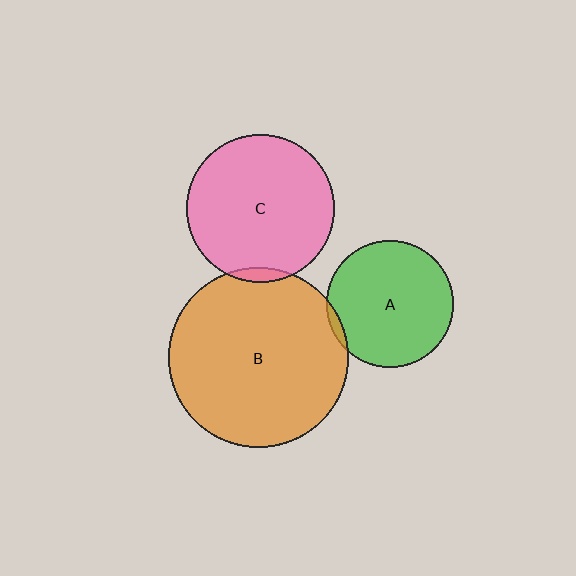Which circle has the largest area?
Circle B (orange).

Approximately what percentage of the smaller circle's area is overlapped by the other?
Approximately 5%.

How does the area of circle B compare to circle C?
Approximately 1.5 times.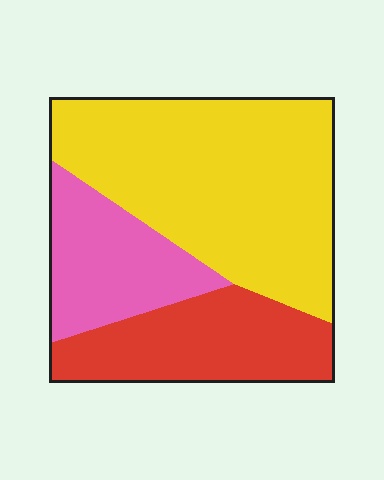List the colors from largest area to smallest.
From largest to smallest: yellow, red, pink.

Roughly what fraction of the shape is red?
Red covers 25% of the shape.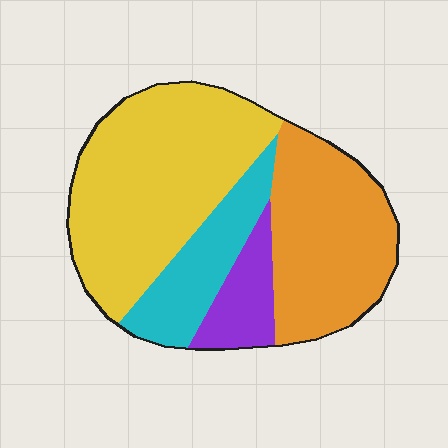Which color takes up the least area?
Purple, at roughly 10%.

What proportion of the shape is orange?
Orange takes up about one third (1/3) of the shape.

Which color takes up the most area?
Yellow, at roughly 45%.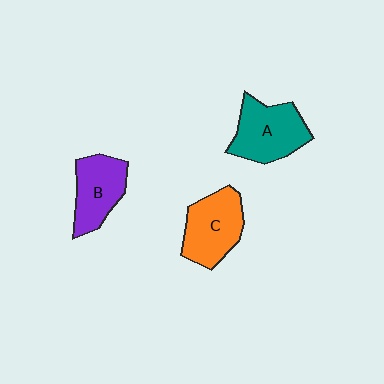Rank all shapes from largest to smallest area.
From largest to smallest: A (teal), C (orange), B (purple).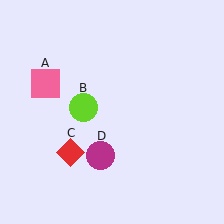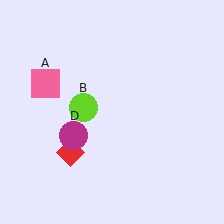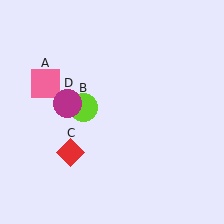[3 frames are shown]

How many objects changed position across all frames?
1 object changed position: magenta circle (object D).